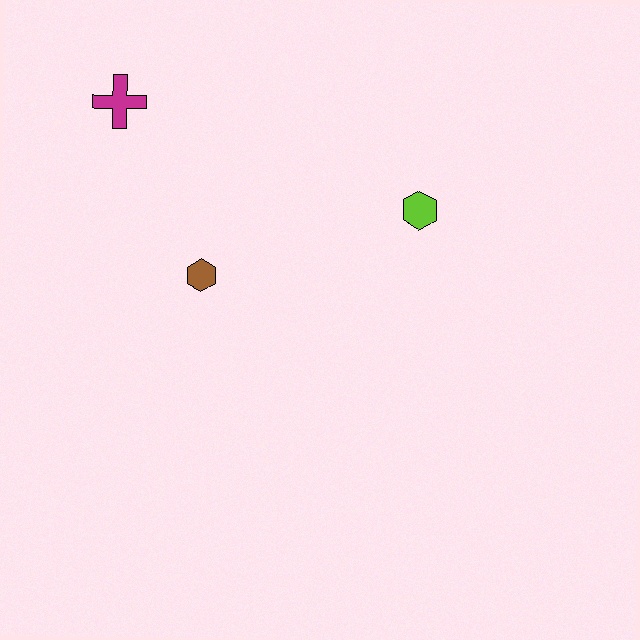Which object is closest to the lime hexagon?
The brown hexagon is closest to the lime hexagon.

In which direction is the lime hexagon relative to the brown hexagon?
The lime hexagon is to the right of the brown hexagon.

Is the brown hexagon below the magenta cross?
Yes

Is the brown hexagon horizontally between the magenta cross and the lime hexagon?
Yes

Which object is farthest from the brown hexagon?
The lime hexagon is farthest from the brown hexagon.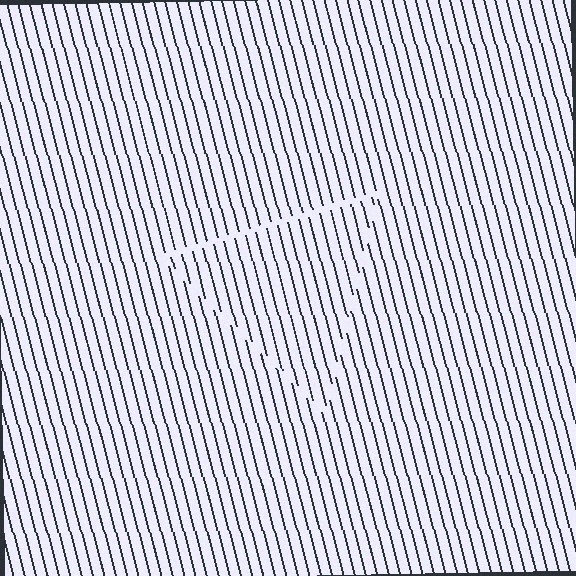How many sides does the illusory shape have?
3 sides — the line-ends trace a triangle.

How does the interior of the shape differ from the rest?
The interior of the shape contains the same grating, shifted by half a period — the contour is defined by the phase discontinuity where line-ends from the inner and outer gratings abut.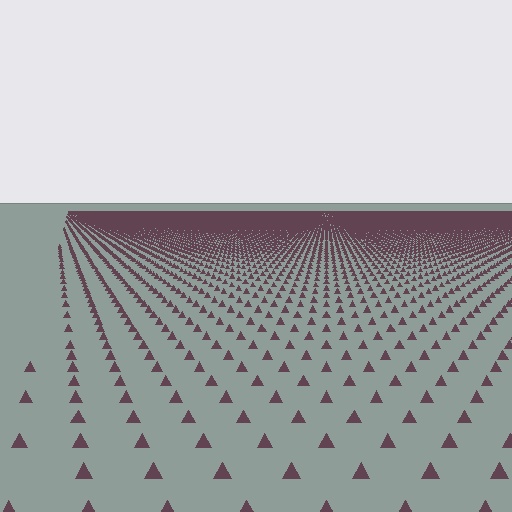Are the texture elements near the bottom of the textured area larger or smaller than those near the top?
Larger. Near the bottom, elements are closer to the viewer and appear at a bigger on-screen size.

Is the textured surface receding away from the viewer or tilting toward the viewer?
The surface is receding away from the viewer. Texture elements get smaller and denser toward the top.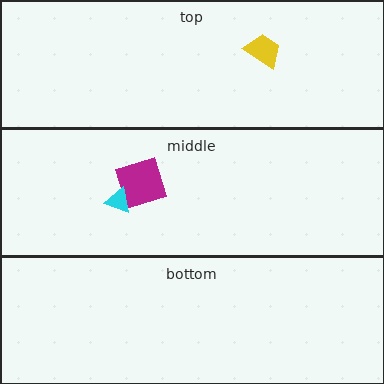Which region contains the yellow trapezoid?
The top region.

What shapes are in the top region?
The yellow trapezoid.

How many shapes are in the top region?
1.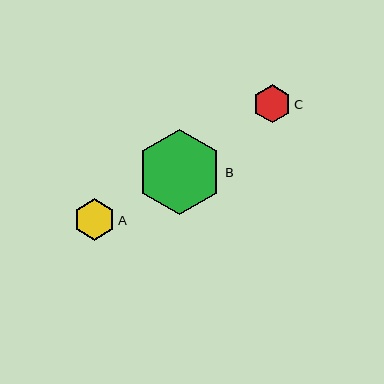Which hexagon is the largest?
Hexagon B is the largest with a size of approximately 84 pixels.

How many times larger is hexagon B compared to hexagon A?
Hexagon B is approximately 2.0 times the size of hexagon A.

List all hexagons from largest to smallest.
From largest to smallest: B, A, C.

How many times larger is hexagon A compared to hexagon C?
Hexagon A is approximately 1.1 times the size of hexagon C.